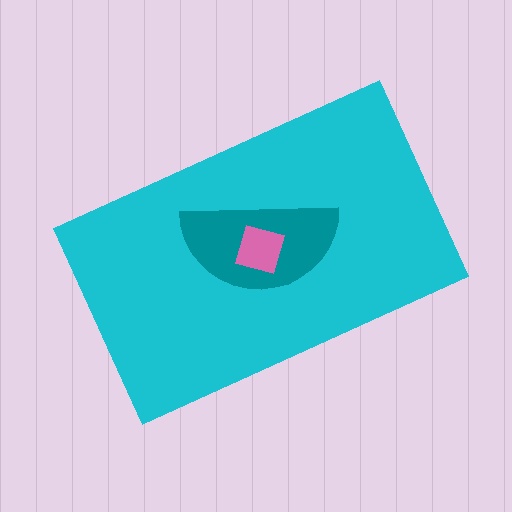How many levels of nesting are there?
3.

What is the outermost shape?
The cyan rectangle.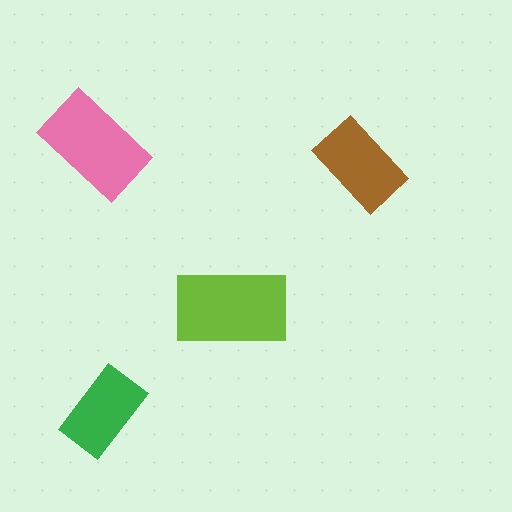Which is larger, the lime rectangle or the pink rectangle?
The lime one.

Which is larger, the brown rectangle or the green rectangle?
The brown one.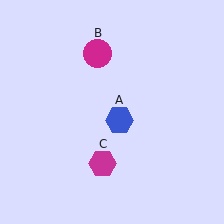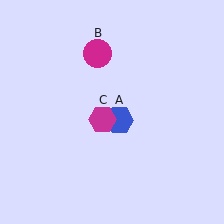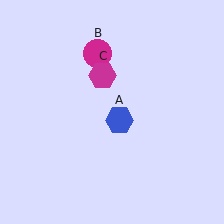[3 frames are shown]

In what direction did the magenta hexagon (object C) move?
The magenta hexagon (object C) moved up.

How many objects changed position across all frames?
1 object changed position: magenta hexagon (object C).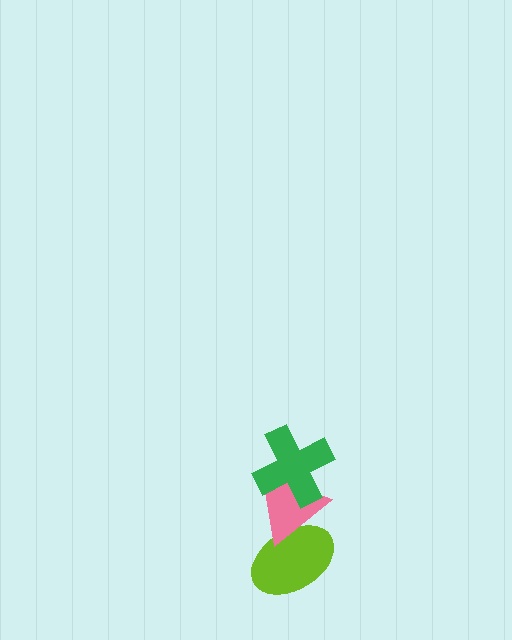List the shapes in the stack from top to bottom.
From top to bottom: the green cross, the pink triangle, the lime ellipse.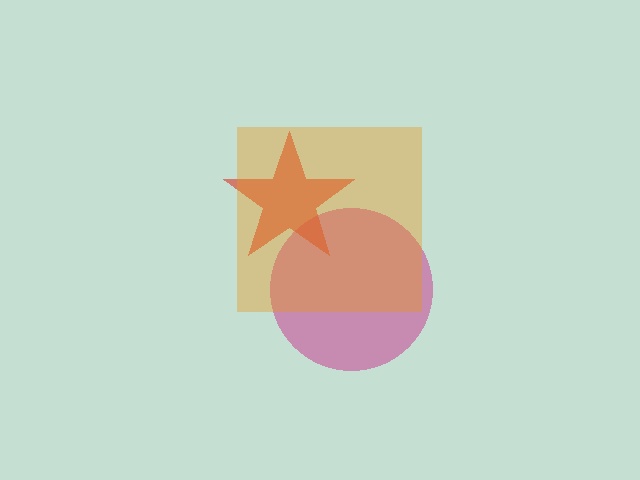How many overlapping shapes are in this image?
There are 3 overlapping shapes in the image.